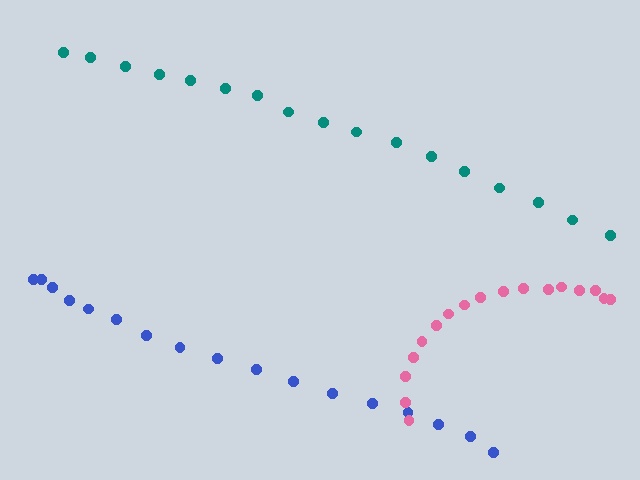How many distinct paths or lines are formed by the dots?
There are 3 distinct paths.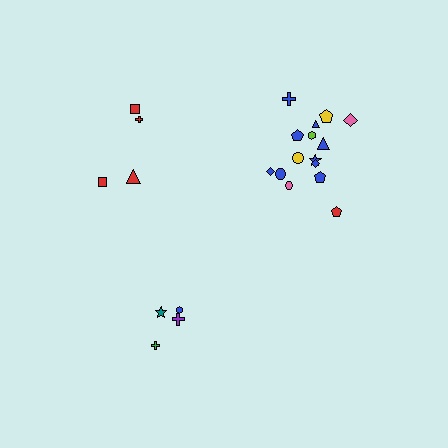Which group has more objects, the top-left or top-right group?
The top-right group.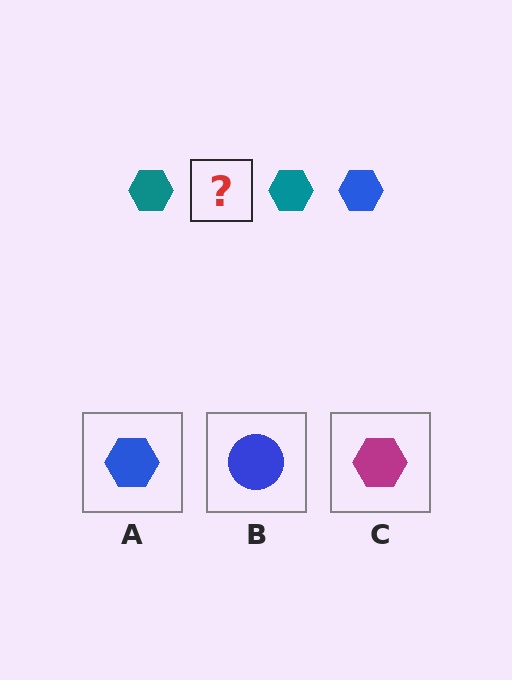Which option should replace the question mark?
Option A.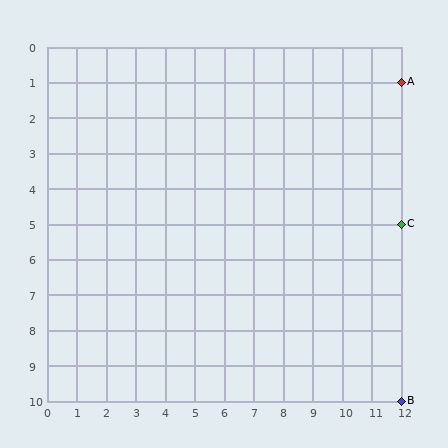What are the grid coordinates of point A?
Point A is at grid coordinates (12, 1).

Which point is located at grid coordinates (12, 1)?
Point A is at (12, 1).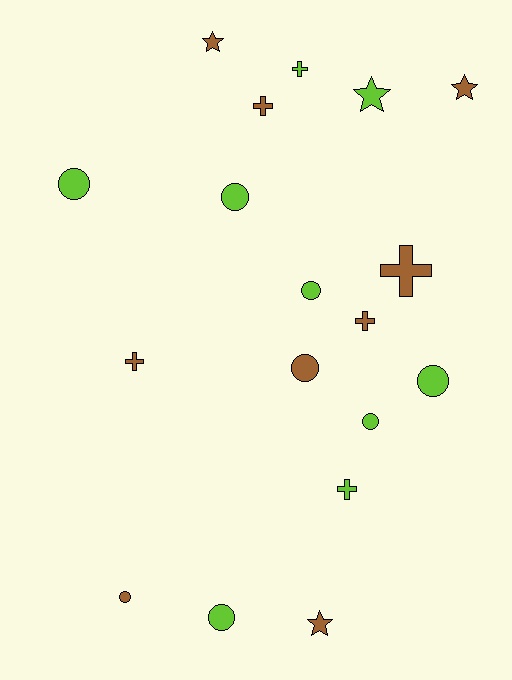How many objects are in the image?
There are 18 objects.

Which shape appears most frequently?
Circle, with 8 objects.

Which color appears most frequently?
Lime, with 9 objects.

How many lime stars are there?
There is 1 lime star.